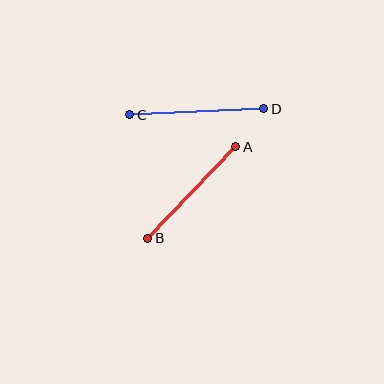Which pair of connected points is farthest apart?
Points C and D are farthest apart.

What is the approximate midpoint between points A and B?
The midpoint is at approximately (192, 193) pixels.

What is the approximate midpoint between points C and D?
The midpoint is at approximately (197, 112) pixels.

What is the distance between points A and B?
The distance is approximately 127 pixels.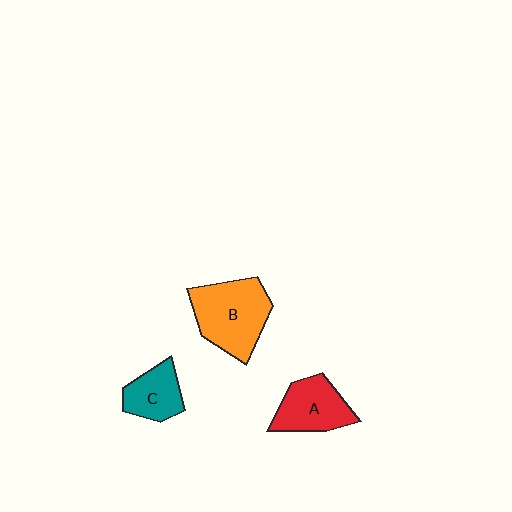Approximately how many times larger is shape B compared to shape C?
Approximately 1.8 times.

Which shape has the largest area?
Shape B (orange).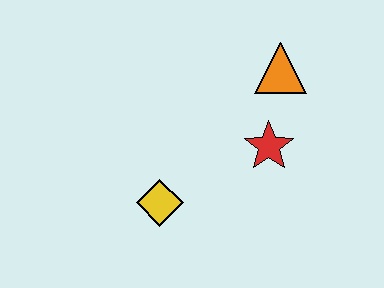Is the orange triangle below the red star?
No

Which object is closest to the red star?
The orange triangle is closest to the red star.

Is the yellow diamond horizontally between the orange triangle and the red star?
No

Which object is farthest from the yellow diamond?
The orange triangle is farthest from the yellow diamond.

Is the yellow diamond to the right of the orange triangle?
No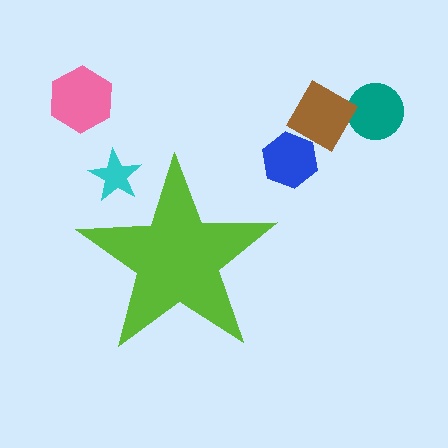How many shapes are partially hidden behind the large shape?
1 shape is partially hidden.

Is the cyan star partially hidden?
Yes, the cyan star is partially hidden behind the lime star.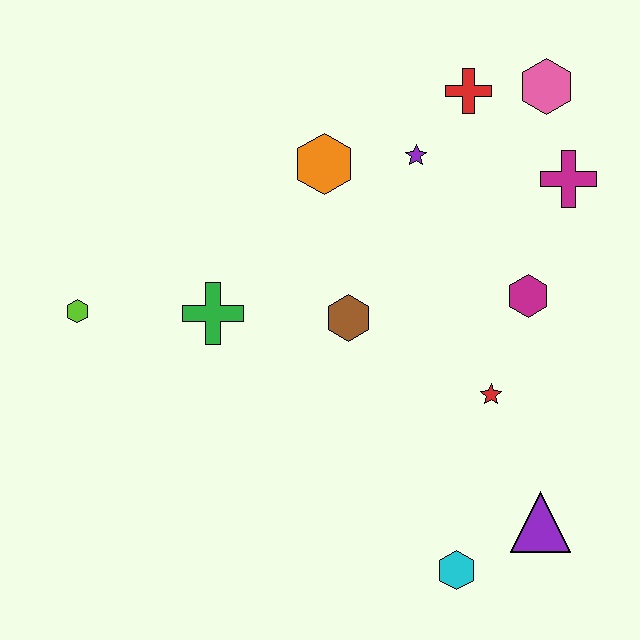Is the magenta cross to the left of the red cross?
No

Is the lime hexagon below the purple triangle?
No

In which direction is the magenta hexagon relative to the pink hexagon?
The magenta hexagon is below the pink hexagon.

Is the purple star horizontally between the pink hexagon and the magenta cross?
No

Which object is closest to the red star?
The magenta hexagon is closest to the red star.